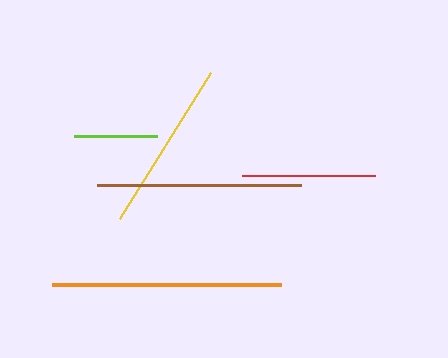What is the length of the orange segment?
The orange segment is approximately 229 pixels long.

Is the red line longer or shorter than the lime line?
The red line is longer than the lime line.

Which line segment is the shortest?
The lime line is the shortest at approximately 83 pixels.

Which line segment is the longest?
The orange line is the longest at approximately 229 pixels.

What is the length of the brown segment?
The brown segment is approximately 205 pixels long.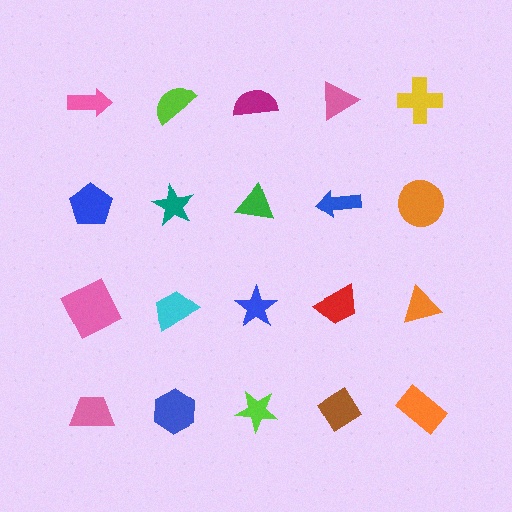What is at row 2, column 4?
A blue arrow.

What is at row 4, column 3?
A lime star.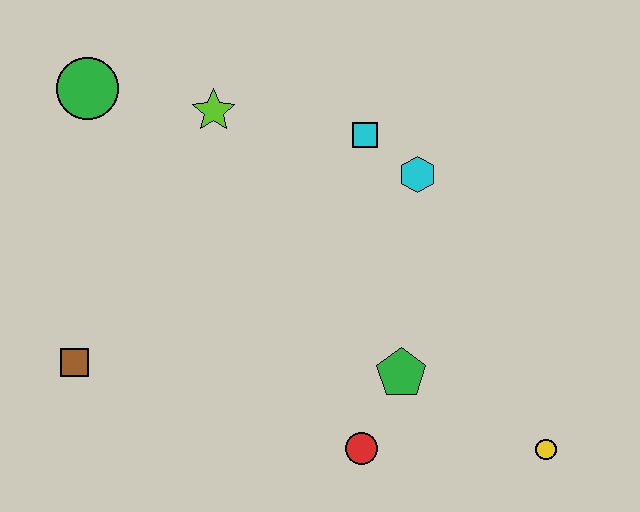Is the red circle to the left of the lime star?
No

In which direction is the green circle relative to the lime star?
The green circle is to the left of the lime star.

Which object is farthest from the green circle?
The yellow circle is farthest from the green circle.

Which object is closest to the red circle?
The green pentagon is closest to the red circle.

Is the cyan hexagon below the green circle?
Yes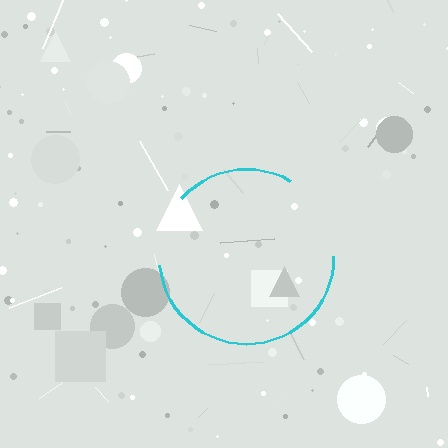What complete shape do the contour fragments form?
The contour fragments form a circle.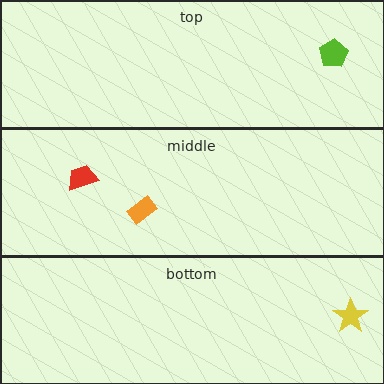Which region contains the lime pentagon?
The top region.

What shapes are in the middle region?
The orange rectangle, the red trapezoid.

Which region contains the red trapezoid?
The middle region.